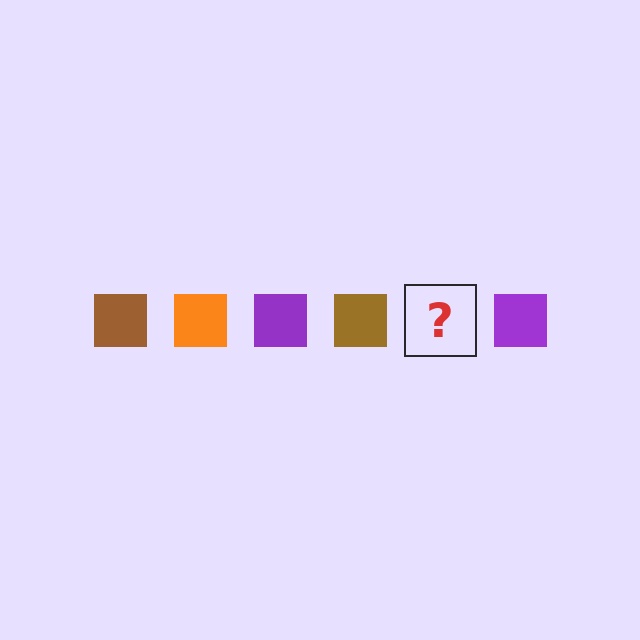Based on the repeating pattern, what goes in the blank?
The blank should be an orange square.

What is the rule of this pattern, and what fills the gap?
The rule is that the pattern cycles through brown, orange, purple squares. The gap should be filled with an orange square.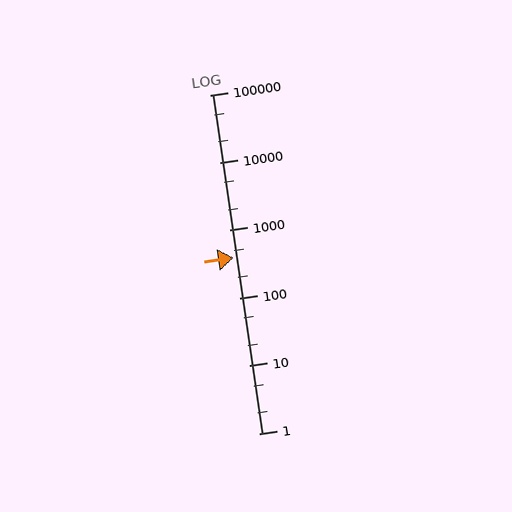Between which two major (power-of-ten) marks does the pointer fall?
The pointer is between 100 and 1000.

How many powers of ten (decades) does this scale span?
The scale spans 5 decades, from 1 to 100000.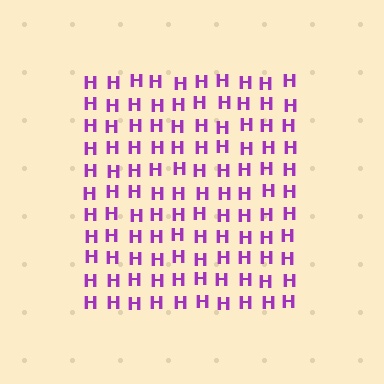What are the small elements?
The small elements are letter H's.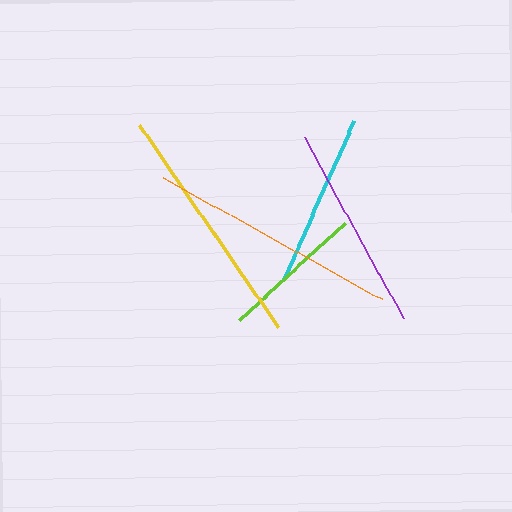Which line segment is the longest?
The orange line is the longest at approximately 250 pixels.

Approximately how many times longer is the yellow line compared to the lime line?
The yellow line is approximately 1.7 times the length of the lime line.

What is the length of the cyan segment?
The cyan segment is approximately 173 pixels long.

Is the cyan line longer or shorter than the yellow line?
The yellow line is longer than the cyan line.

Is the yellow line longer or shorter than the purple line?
The yellow line is longer than the purple line.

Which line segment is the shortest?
The lime line is the shortest at approximately 144 pixels.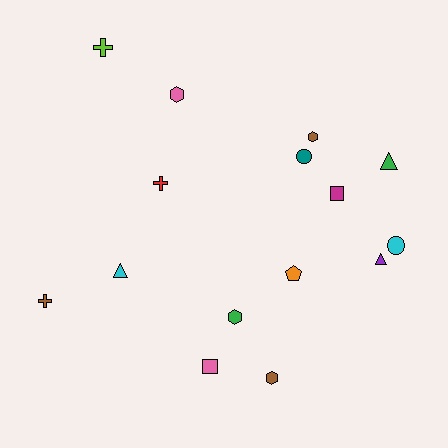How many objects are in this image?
There are 15 objects.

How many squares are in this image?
There are 2 squares.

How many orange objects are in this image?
There is 1 orange object.